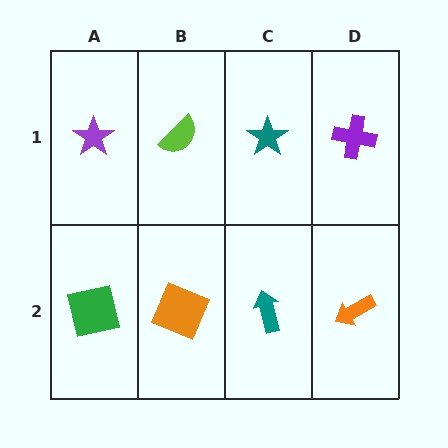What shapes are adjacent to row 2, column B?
A lime semicircle (row 1, column B), a green square (row 2, column A), a teal arrow (row 2, column C).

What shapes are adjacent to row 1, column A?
A green square (row 2, column A), a lime semicircle (row 1, column B).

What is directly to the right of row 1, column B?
A teal star.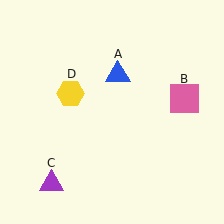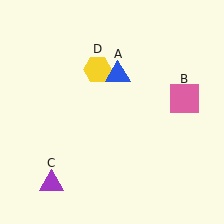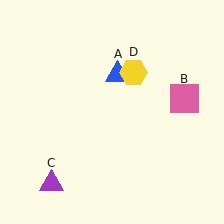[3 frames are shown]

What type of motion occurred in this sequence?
The yellow hexagon (object D) rotated clockwise around the center of the scene.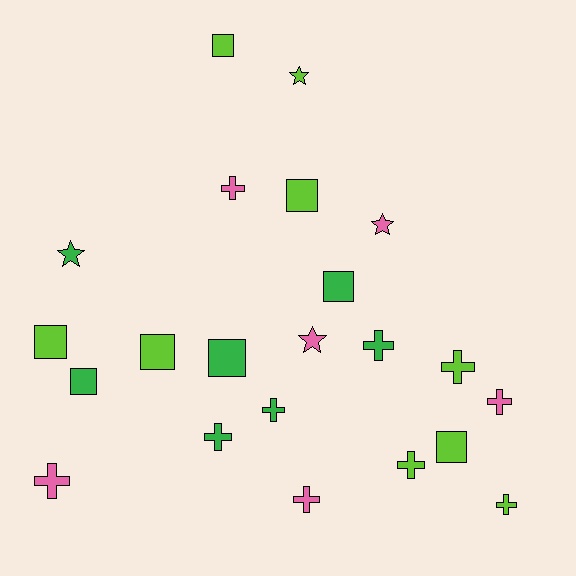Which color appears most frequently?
Lime, with 9 objects.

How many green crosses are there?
There are 3 green crosses.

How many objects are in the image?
There are 22 objects.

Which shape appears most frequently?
Cross, with 10 objects.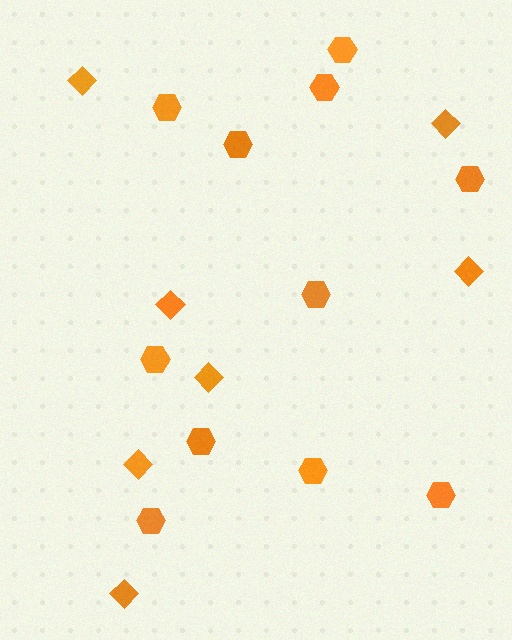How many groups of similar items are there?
There are 2 groups: one group of diamonds (7) and one group of hexagons (11).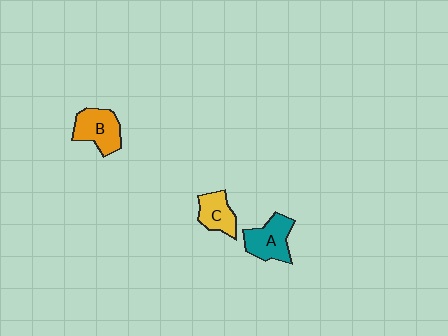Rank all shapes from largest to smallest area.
From largest to smallest: B (orange), A (teal), C (yellow).